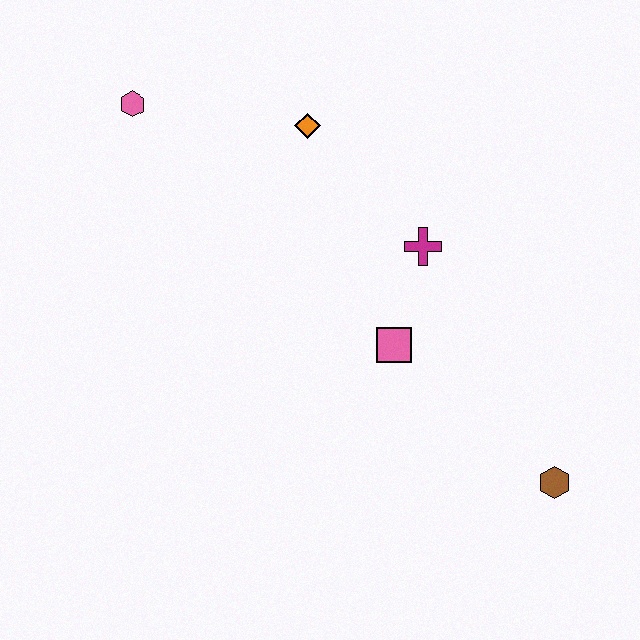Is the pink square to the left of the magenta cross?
Yes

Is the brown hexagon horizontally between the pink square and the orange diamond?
No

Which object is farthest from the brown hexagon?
The pink hexagon is farthest from the brown hexagon.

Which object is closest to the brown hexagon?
The pink square is closest to the brown hexagon.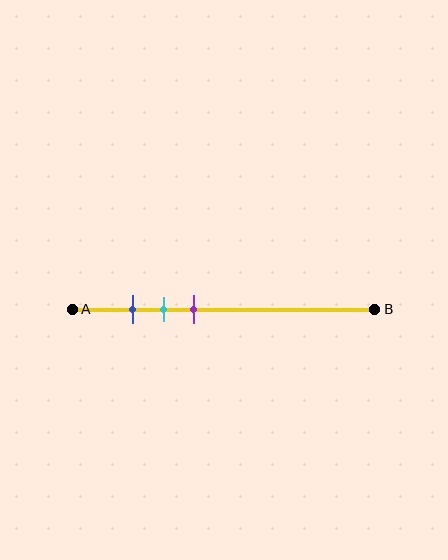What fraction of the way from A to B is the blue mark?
The blue mark is approximately 20% (0.2) of the way from A to B.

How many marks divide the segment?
There are 3 marks dividing the segment.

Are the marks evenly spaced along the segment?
Yes, the marks are approximately evenly spaced.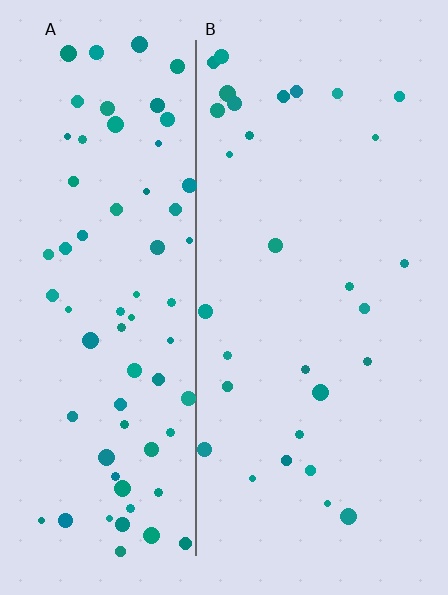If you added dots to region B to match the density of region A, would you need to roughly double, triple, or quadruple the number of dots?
Approximately double.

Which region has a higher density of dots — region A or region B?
A (the left).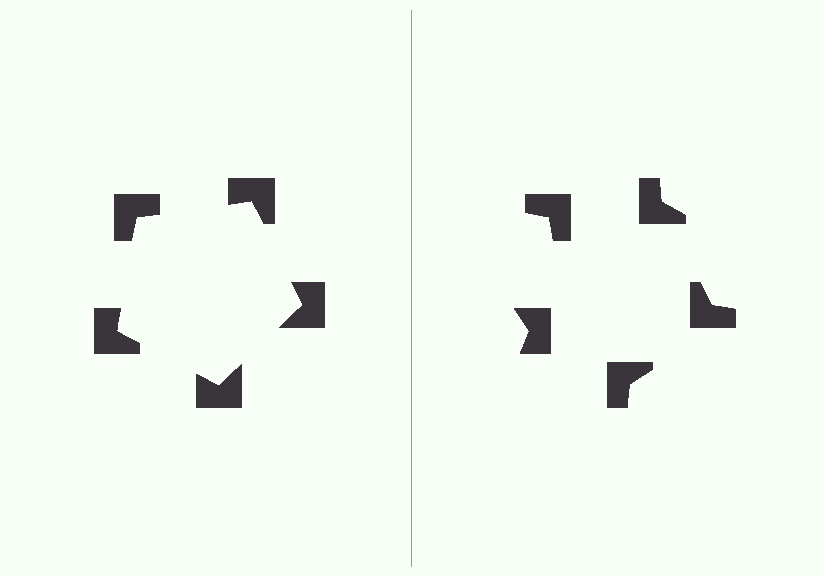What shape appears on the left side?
An illusory pentagon.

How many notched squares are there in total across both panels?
10 — 5 on each side.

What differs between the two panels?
The notched squares are positioned identically on both sides; only the wedge orientations differ. On the left they align to a pentagon; on the right they are misaligned.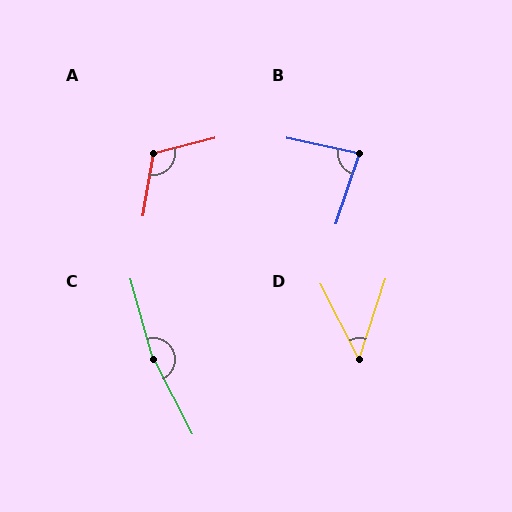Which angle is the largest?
C, at approximately 169 degrees.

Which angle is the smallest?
D, at approximately 45 degrees.